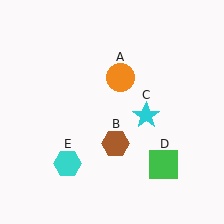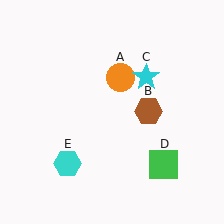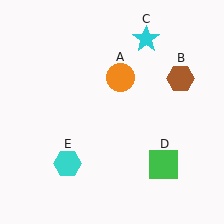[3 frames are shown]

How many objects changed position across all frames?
2 objects changed position: brown hexagon (object B), cyan star (object C).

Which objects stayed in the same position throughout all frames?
Orange circle (object A) and green square (object D) and cyan hexagon (object E) remained stationary.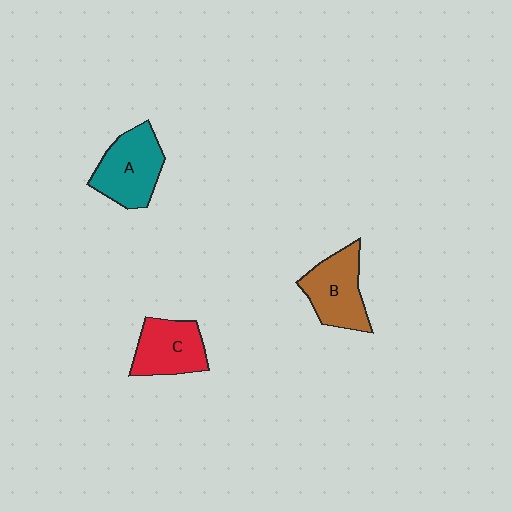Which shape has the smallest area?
Shape C (red).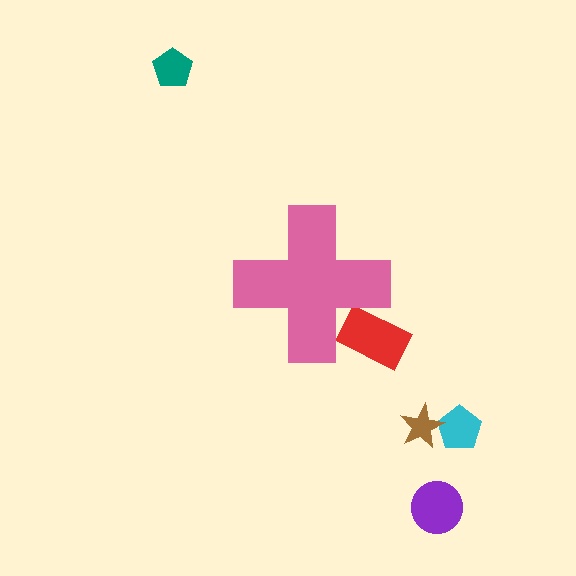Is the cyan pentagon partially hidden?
No, the cyan pentagon is fully visible.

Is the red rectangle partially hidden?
Yes, the red rectangle is partially hidden behind the pink cross.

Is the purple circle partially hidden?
No, the purple circle is fully visible.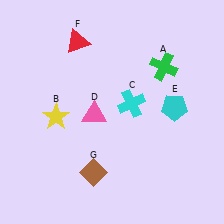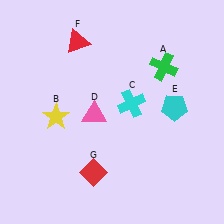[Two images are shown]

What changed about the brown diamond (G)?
In Image 1, G is brown. In Image 2, it changed to red.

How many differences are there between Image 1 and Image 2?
There is 1 difference between the two images.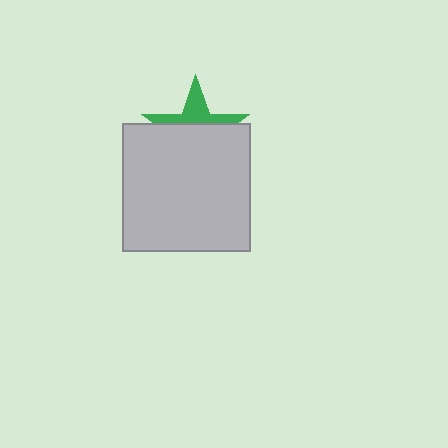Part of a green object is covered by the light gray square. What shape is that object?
It is a star.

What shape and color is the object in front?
The object in front is a light gray square.